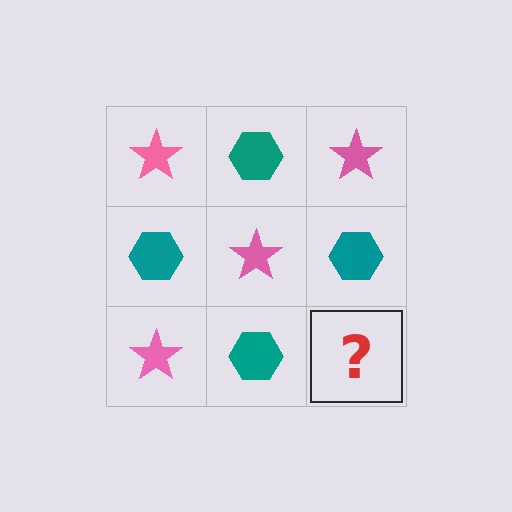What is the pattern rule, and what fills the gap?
The rule is that it alternates pink star and teal hexagon in a checkerboard pattern. The gap should be filled with a pink star.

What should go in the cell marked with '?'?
The missing cell should contain a pink star.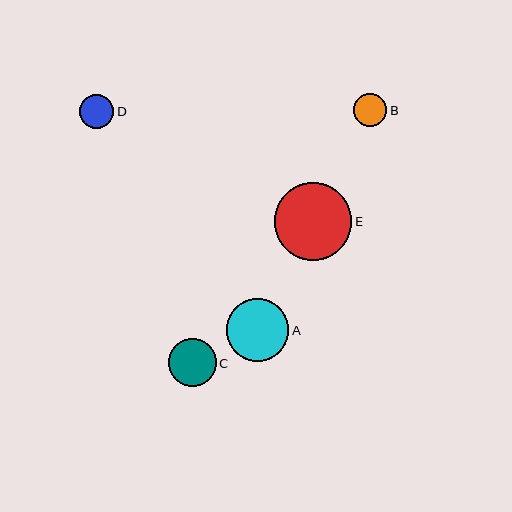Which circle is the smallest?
Circle B is the smallest with a size of approximately 33 pixels.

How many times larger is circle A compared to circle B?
Circle A is approximately 1.9 times the size of circle B.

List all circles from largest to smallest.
From largest to smallest: E, A, C, D, B.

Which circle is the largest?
Circle E is the largest with a size of approximately 78 pixels.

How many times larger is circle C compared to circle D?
Circle C is approximately 1.4 times the size of circle D.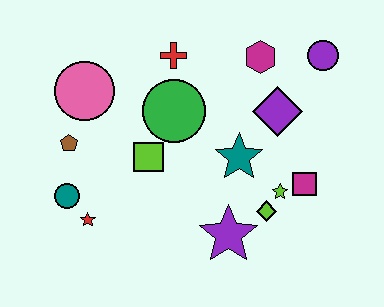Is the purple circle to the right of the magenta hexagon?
Yes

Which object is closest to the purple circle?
The magenta hexagon is closest to the purple circle.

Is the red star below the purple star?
No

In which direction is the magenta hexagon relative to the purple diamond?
The magenta hexagon is above the purple diamond.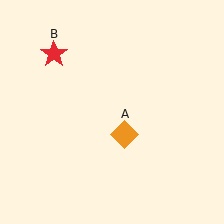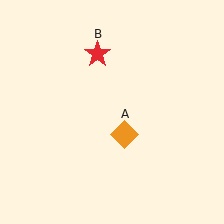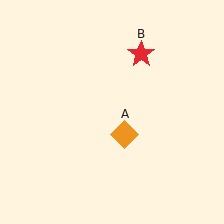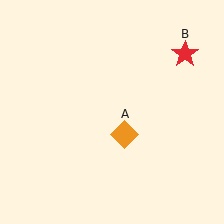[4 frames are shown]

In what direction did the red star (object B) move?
The red star (object B) moved right.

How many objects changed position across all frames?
1 object changed position: red star (object B).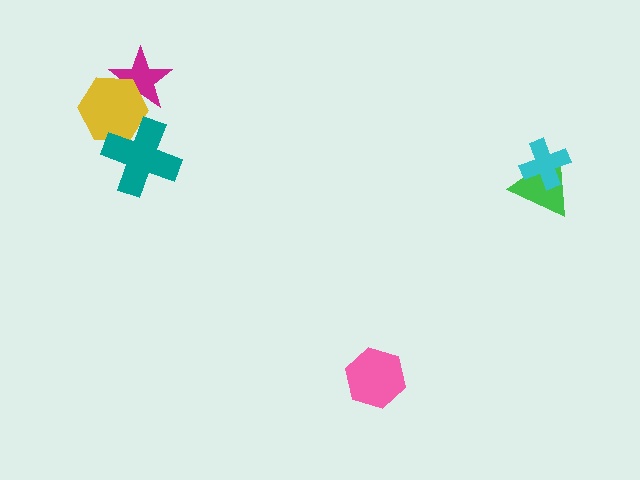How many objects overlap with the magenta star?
1 object overlaps with the magenta star.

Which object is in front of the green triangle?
The cyan cross is in front of the green triangle.